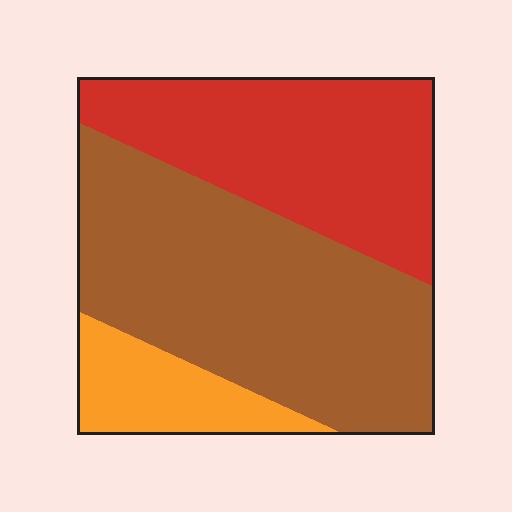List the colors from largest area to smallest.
From largest to smallest: brown, red, orange.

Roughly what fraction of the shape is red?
Red takes up between a third and a half of the shape.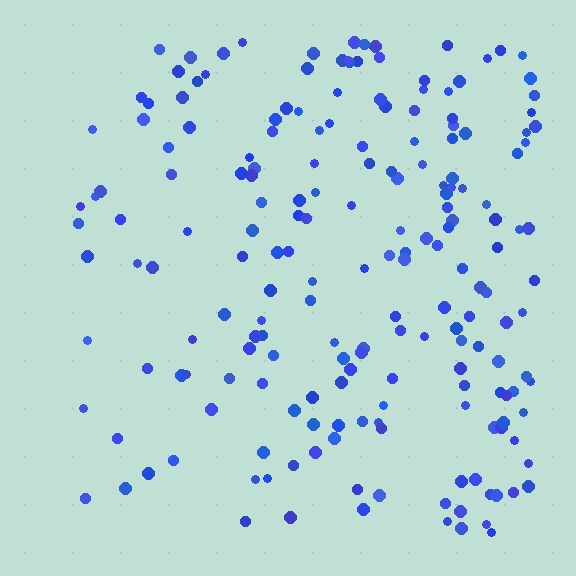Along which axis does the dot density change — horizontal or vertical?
Horizontal.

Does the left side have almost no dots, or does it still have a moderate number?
Still a moderate number, just noticeably fewer than the right.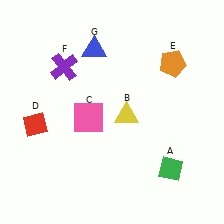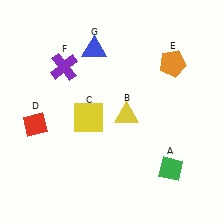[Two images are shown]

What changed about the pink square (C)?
In Image 1, C is pink. In Image 2, it changed to yellow.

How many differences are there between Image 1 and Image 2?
There is 1 difference between the two images.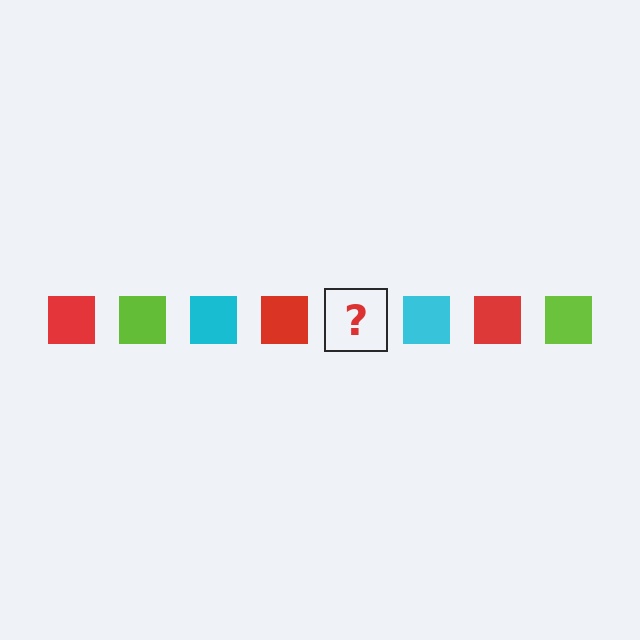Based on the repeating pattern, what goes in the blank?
The blank should be a lime square.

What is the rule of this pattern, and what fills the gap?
The rule is that the pattern cycles through red, lime, cyan squares. The gap should be filled with a lime square.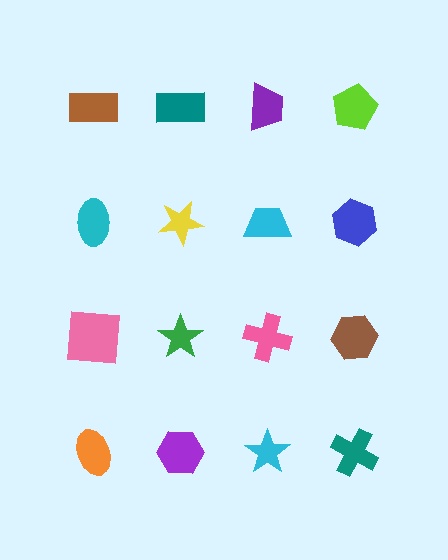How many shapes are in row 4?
4 shapes.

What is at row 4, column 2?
A purple hexagon.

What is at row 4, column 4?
A teal cross.